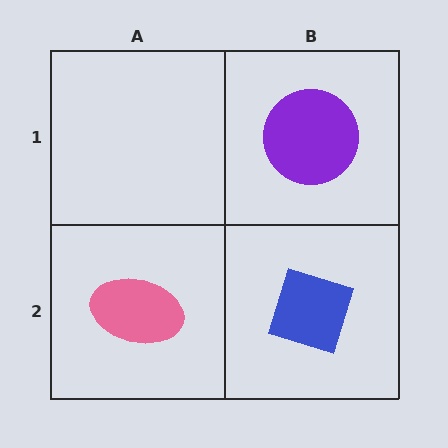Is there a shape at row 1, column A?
No, that cell is empty.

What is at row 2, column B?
A blue diamond.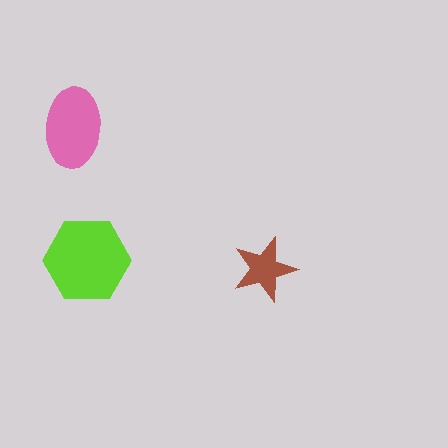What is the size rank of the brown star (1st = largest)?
3rd.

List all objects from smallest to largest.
The brown star, the pink ellipse, the lime hexagon.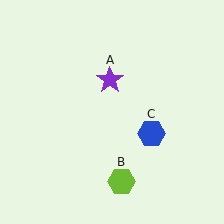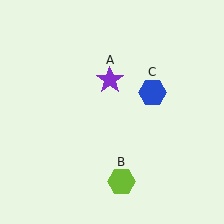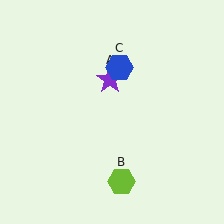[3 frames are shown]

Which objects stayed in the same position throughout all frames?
Purple star (object A) and lime hexagon (object B) remained stationary.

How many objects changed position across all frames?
1 object changed position: blue hexagon (object C).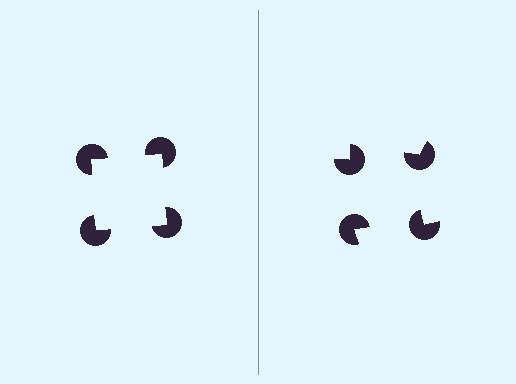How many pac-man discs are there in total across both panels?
8 — 4 on each side.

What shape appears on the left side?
An illusory square.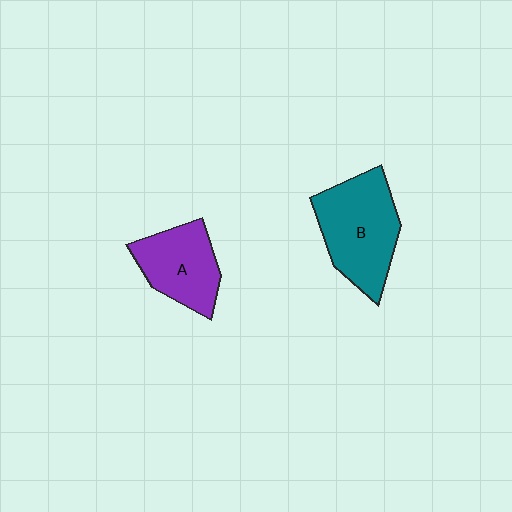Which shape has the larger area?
Shape B (teal).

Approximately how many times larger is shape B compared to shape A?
Approximately 1.3 times.